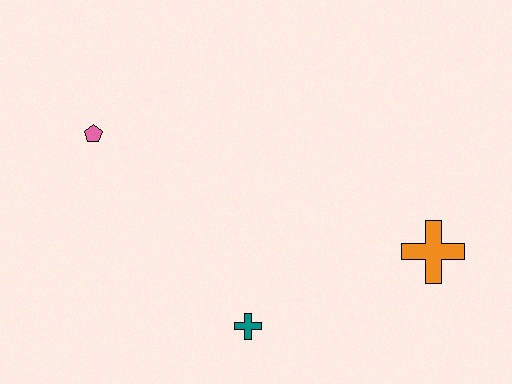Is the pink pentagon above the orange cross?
Yes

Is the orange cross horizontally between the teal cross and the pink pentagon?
No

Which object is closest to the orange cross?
The teal cross is closest to the orange cross.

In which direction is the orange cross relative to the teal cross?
The orange cross is to the right of the teal cross.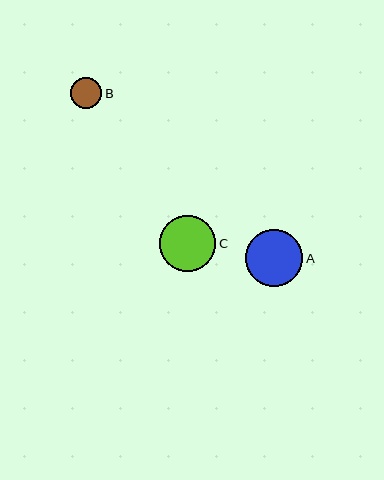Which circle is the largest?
Circle A is the largest with a size of approximately 58 pixels.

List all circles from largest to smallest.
From largest to smallest: A, C, B.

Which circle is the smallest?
Circle B is the smallest with a size of approximately 32 pixels.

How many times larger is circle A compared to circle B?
Circle A is approximately 1.8 times the size of circle B.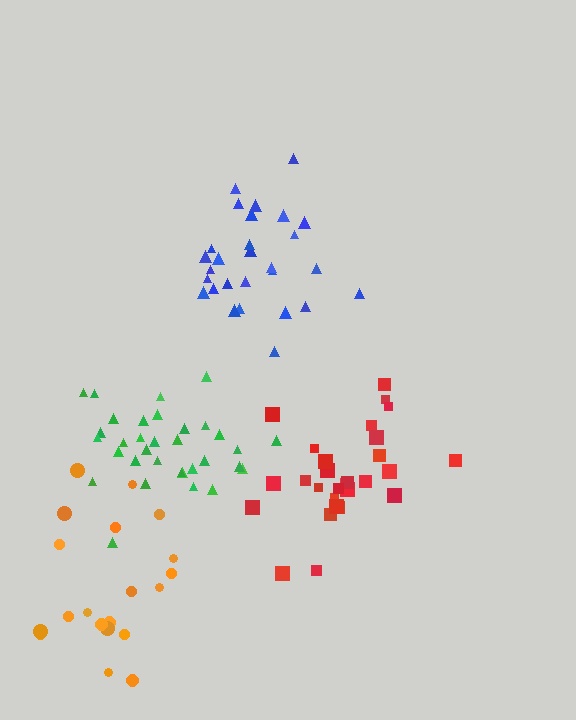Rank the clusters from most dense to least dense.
green, red, blue, orange.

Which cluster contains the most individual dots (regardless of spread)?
Green (33).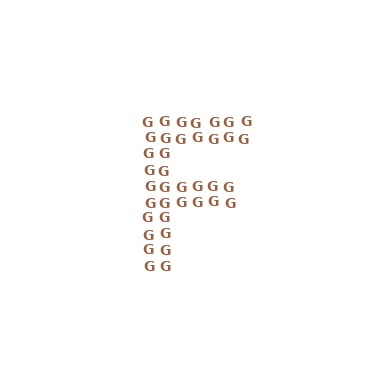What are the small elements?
The small elements are letter G's.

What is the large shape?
The large shape is the letter F.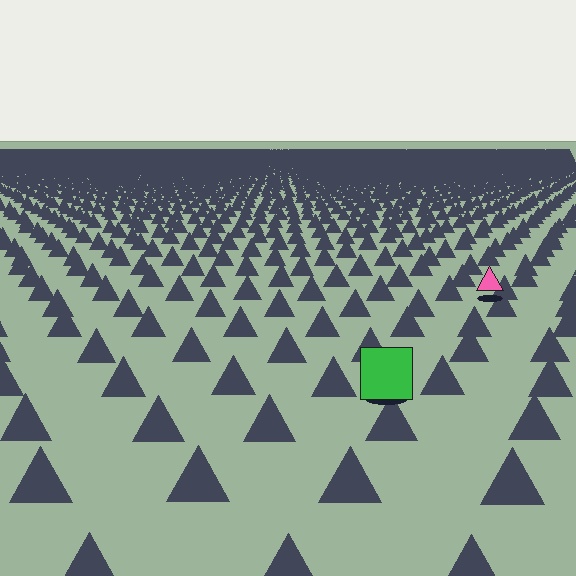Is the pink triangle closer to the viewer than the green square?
No. The green square is closer — you can tell from the texture gradient: the ground texture is coarser near it.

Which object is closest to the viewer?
The green square is closest. The texture marks near it are larger and more spread out.